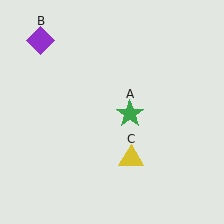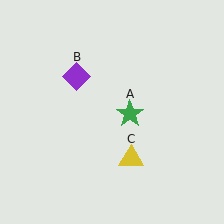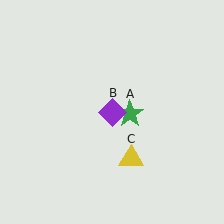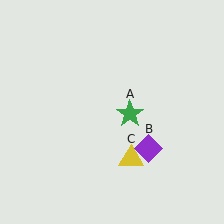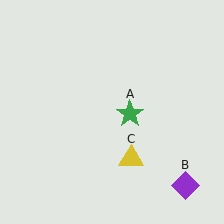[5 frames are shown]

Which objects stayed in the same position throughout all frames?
Green star (object A) and yellow triangle (object C) remained stationary.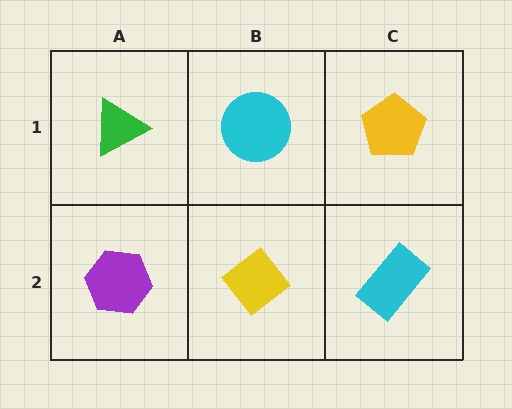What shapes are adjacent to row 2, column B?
A cyan circle (row 1, column B), a purple hexagon (row 2, column A), a cyan rectangle (row 2, column C).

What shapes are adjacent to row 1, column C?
A cyan rectangle (row 2, column C), a cyan circle (row 1, column B).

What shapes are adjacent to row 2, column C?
A yellow pentagon (row 1, column C), a yellow diamond (row 2, column B).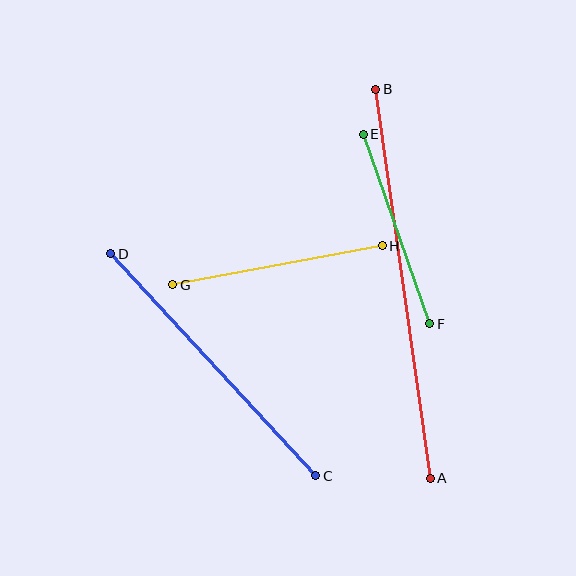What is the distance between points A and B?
The distance is approximately 393 pixels.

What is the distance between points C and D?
The distance is approximately 302 pixels.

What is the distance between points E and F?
The distance is approximately 201 pixels.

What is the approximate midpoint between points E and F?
The midpoint is at approximately (396, 229) pixels.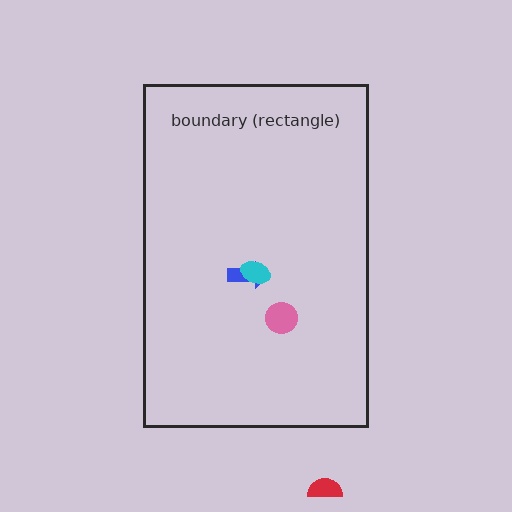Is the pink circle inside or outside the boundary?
Inside.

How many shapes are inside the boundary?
3 inside, 1 outside.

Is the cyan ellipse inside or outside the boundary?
Inside.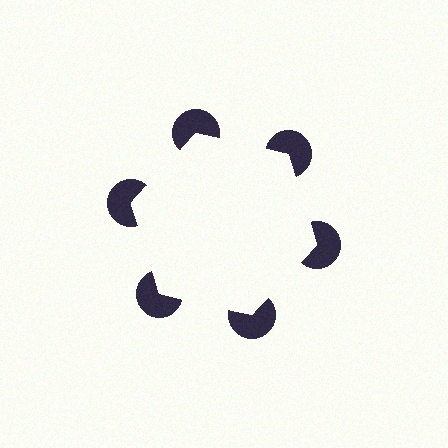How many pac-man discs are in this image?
There are 6 — one at each vertex of the illusory hexagon.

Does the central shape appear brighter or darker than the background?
It typically appears slightly brighter than the background, even though no actual brightness change is drawn.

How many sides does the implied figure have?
6 sides.